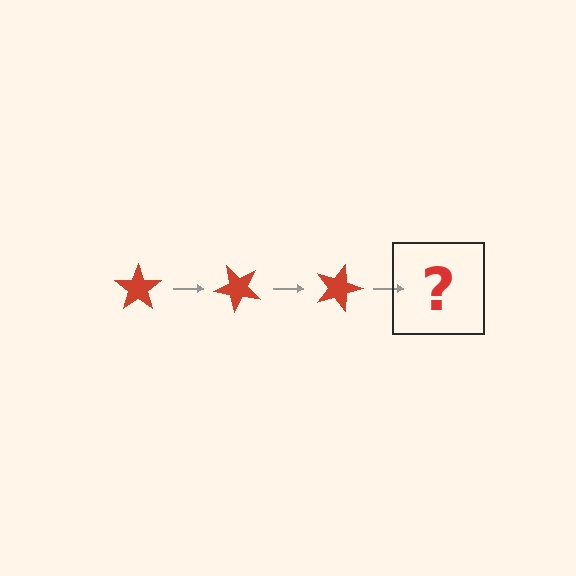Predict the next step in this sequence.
The next step is a red star rotated 135 degrees.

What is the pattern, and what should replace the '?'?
The pattern is that the star rotates 45 degrees each step. The '?' should be a red star rotated 135 degrees.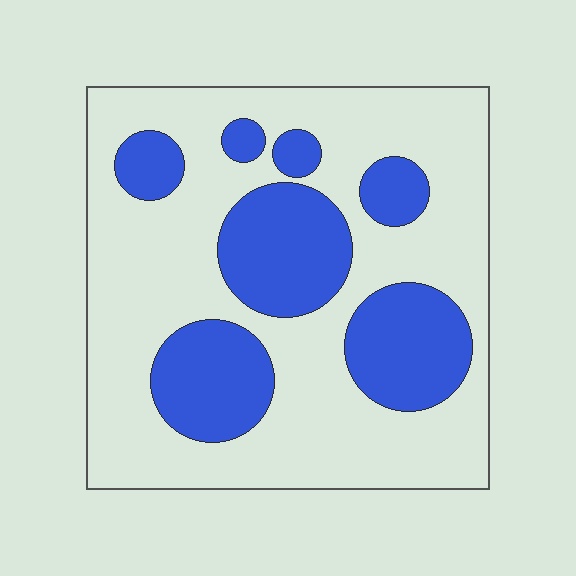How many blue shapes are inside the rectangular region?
7.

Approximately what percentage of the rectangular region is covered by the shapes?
Approximately 30%.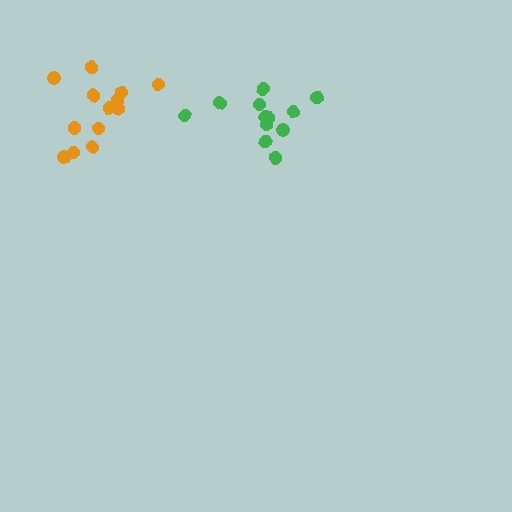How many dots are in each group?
Group 1: 13 dots, Group 2: 12 dots (25 total).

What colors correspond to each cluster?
The clusters are colored: orange, green.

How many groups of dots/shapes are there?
There are 2 groups.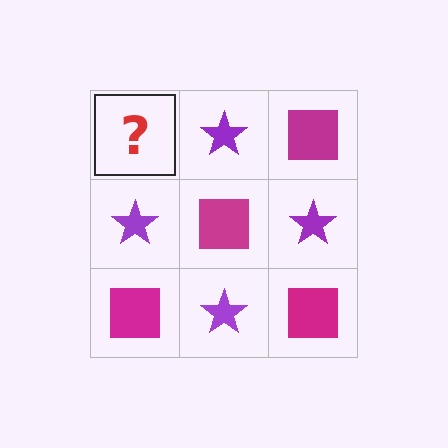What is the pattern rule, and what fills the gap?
The rule is that it alternates magenta square and purple star in a checkerboard pattern. The gap should be filled with a magenta square.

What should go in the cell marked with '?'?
The missing cell should contain a magenta square.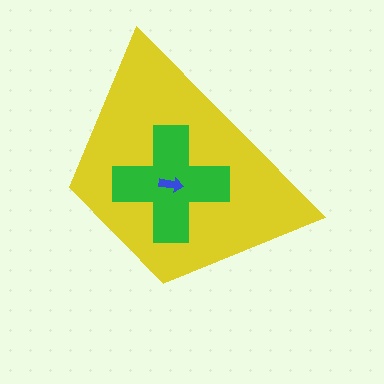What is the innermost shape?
The blue arrow.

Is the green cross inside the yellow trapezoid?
Yes.